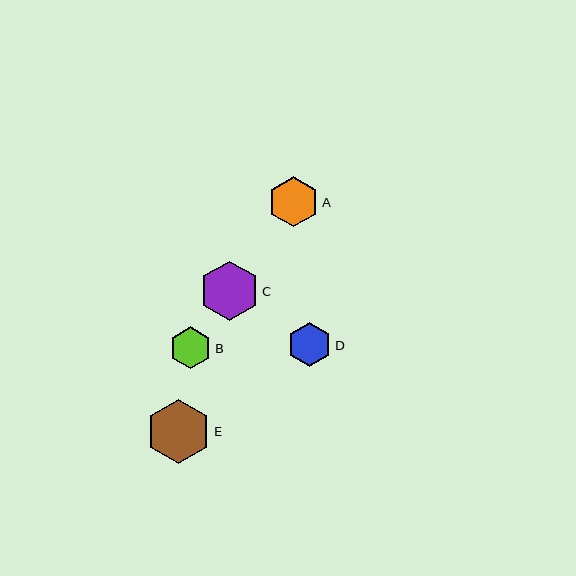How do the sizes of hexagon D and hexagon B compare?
Hexagon D and hexagon B are approximately the same size.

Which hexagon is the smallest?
Hexagon B is the smallest with a size of approximately 42 pixels.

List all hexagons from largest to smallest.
From largest to smallest: E, C, A, D, B.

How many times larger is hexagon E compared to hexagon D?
Hexagon E is approximately 1.5 times the size of hexagon D.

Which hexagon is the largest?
Hexagon E is the largest with a size of approximately 64 pixels.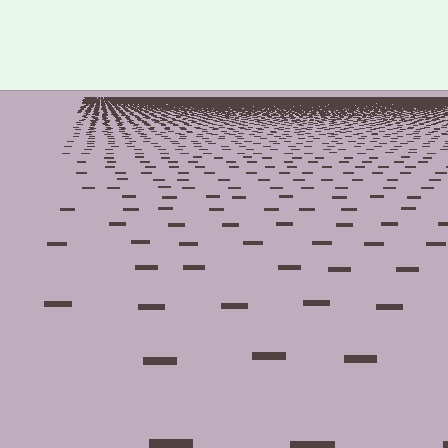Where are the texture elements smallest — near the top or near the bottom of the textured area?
Near the top.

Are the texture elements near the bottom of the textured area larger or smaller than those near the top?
Larger. Near the bottom, elements are closer to the viewer and appear at a bigger on-screen size.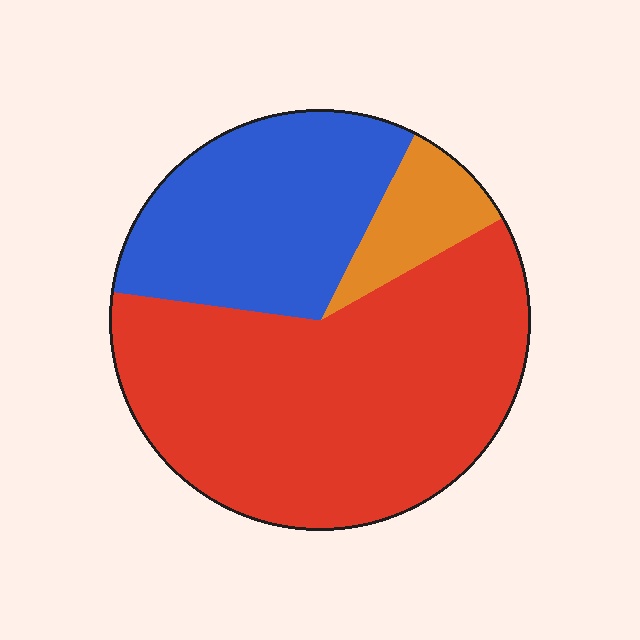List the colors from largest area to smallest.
From largest to smallest: red, blue, orange.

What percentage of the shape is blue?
Blue covers about 30% of the shape.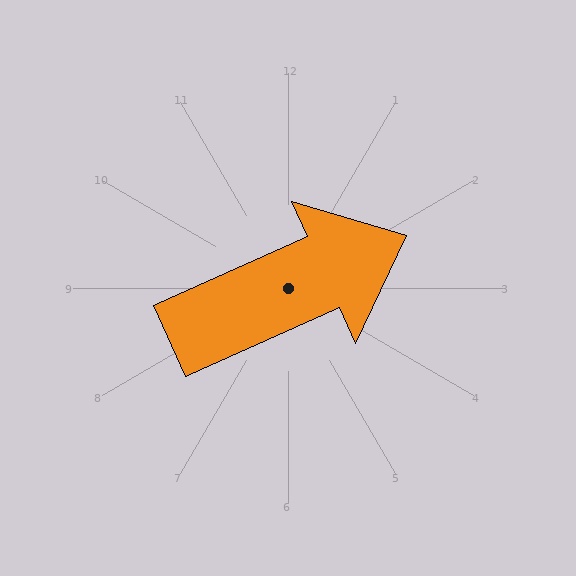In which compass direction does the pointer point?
Northeast.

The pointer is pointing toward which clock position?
Roughly 2 o'clock.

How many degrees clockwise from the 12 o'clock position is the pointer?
Approximately 66 degrees.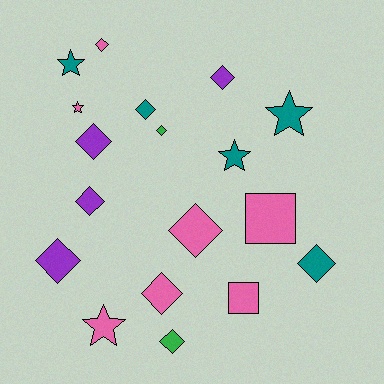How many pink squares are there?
There are 2 pink squares.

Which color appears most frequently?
Pink, with 7 objects.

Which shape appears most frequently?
Diamond, with 11 objects.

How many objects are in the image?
There are 18 objects.